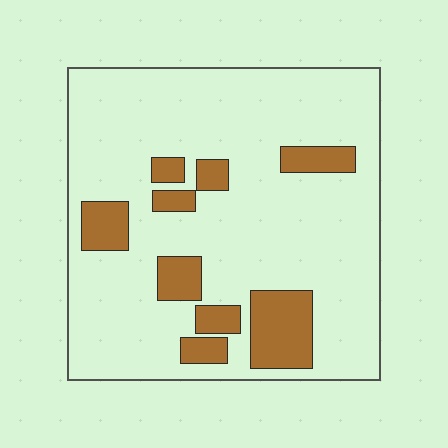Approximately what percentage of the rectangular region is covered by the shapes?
Approximately 15%.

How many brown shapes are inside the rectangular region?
9.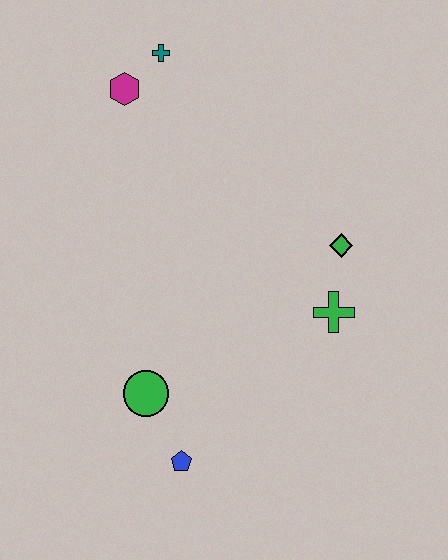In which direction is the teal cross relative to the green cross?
The teal cross is above the green cross.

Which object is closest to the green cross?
The green diamond is closest to the green cross.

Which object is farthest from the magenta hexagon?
The blue pentagon is farthest from the magenta hexagon.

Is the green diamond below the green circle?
No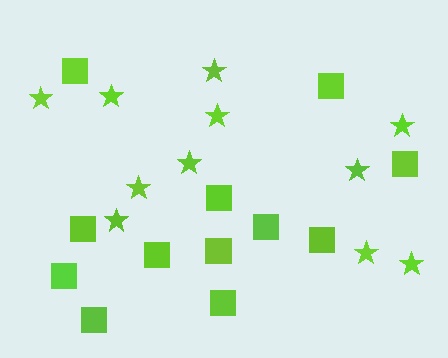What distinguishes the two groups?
There are 2 groups: one group of stars (11) and one group of squares (12).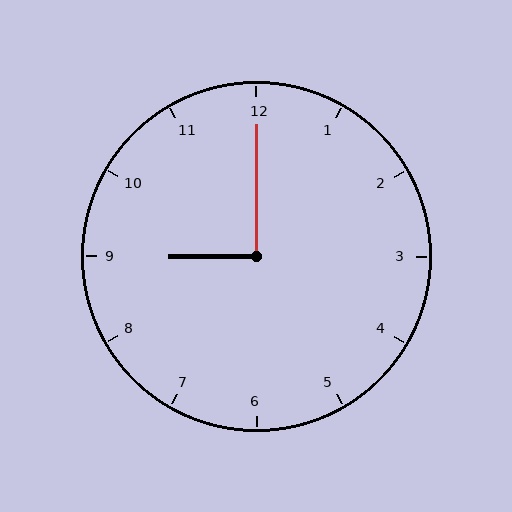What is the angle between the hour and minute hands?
Approximately 90 degrees.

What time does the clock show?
9:00.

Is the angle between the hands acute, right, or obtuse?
It is right.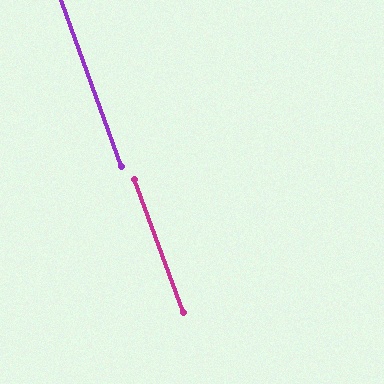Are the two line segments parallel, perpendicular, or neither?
Parallel — their directions differ by only 0.6°.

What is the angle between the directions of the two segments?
Approximately 1 degree.